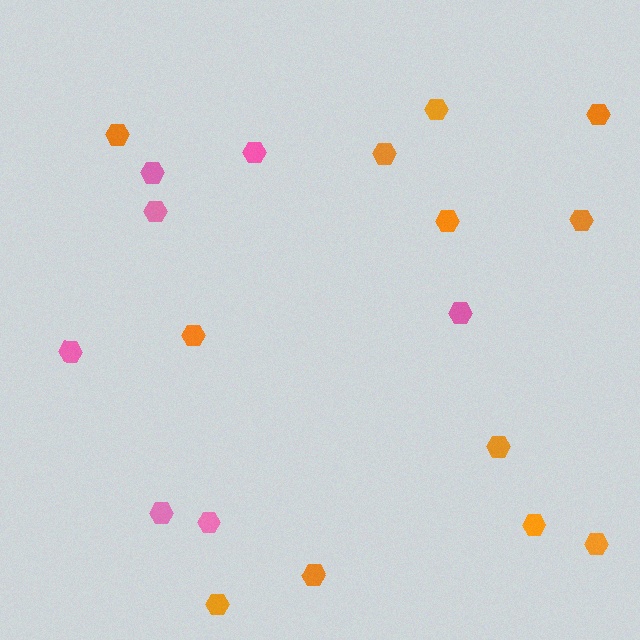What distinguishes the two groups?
There are 2 groups: one group of pink hexagons (7) and one group of orange hexagons (12).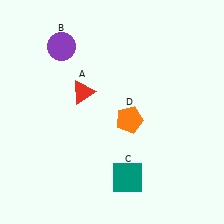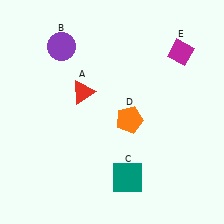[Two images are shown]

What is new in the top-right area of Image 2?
A magenta diamond (E) was added in the top-right area of Image 2.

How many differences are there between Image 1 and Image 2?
There is 1 difference between the two images.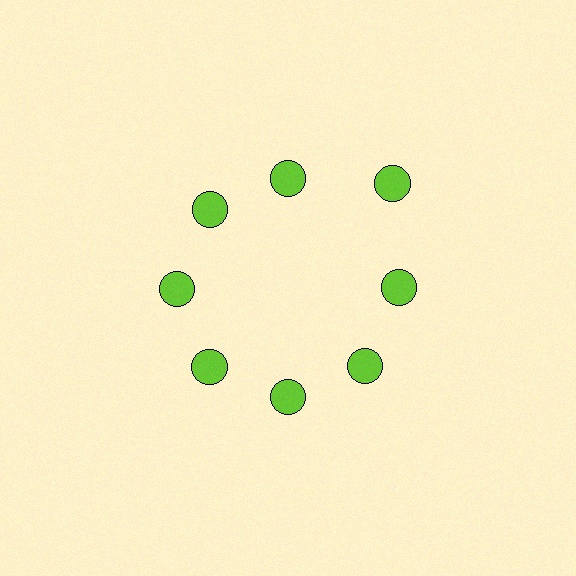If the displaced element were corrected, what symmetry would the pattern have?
It would have 8-fold rotational symmetry — the pattern would map onto itself every 45 degrees.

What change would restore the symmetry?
The symmetry would be restored by moving it inward, back onto the ring so that all 8 circles sit at equal angles and equal distance from the center.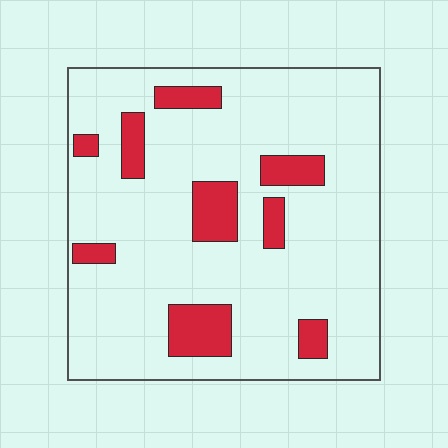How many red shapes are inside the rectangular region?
9.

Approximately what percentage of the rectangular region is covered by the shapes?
Approximately 15%.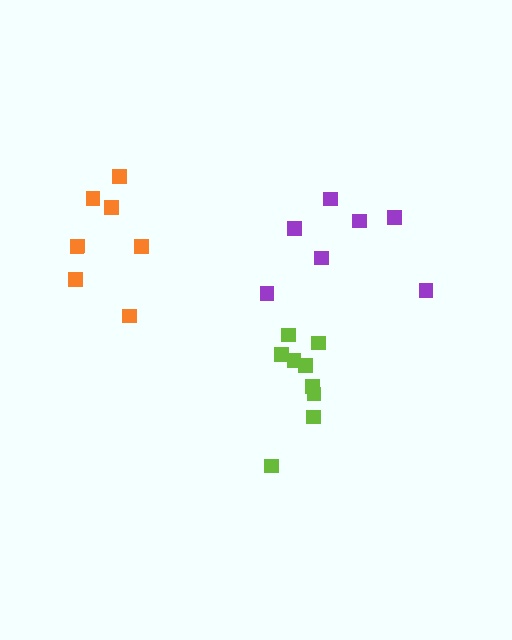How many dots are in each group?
Group 1: 7 dots, Group 2: 9 dots, Group 3: 8 dots (24 total).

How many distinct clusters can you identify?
There are 3 distinct clusters.